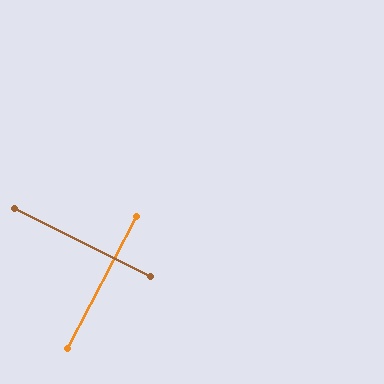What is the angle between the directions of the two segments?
Approximately 89 degrees.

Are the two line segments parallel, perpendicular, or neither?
Perpendicular — they meet at approximately 89°.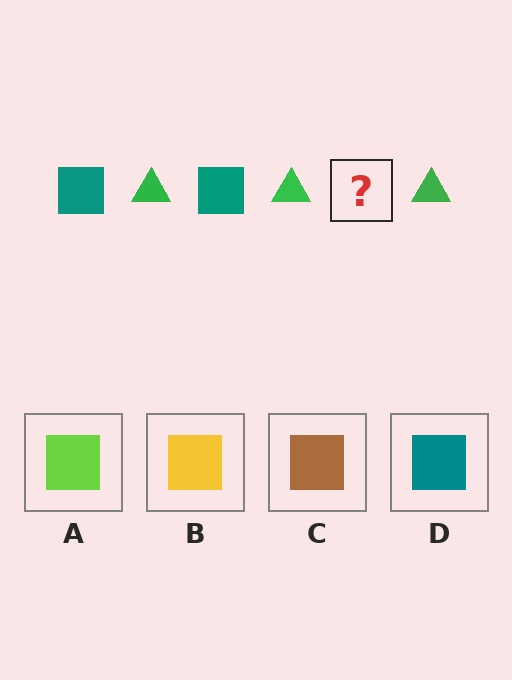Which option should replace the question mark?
Option D.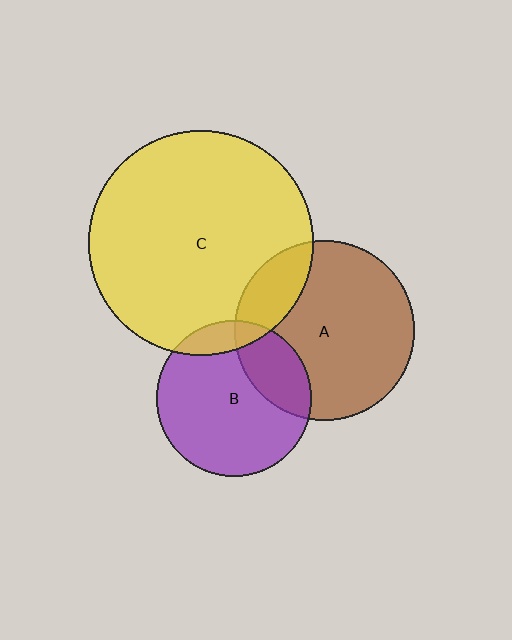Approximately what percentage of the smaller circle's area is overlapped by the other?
Approximately 20%.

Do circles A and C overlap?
Yes.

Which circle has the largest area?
Circle C (yellow).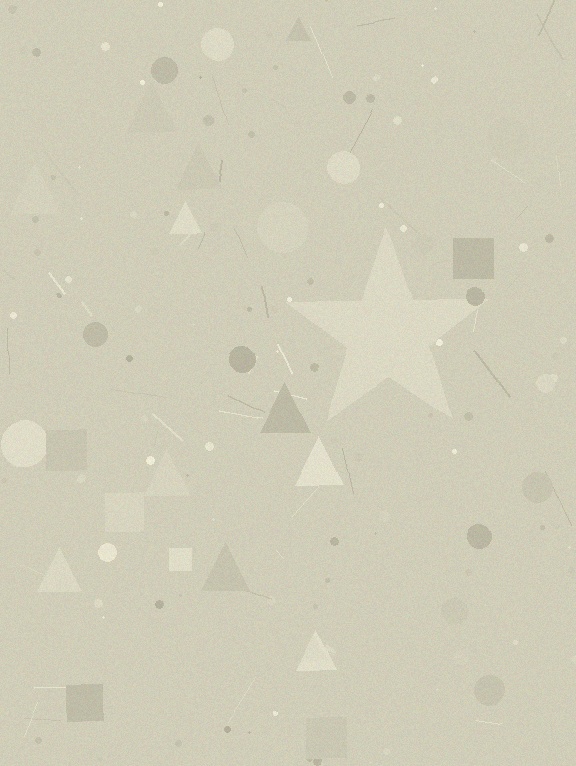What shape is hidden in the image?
A star is hidden in the image.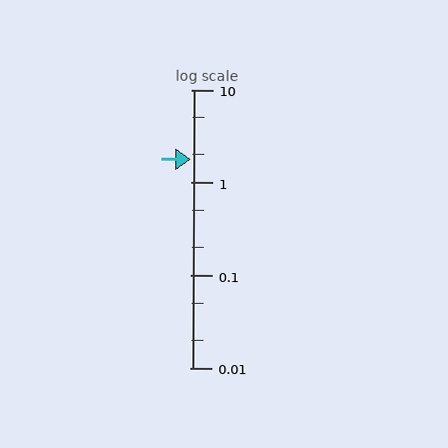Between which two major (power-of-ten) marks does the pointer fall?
The pointer is between 1 and 10.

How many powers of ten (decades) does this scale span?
The scale spans 3 decades, from 0.01 to 10.